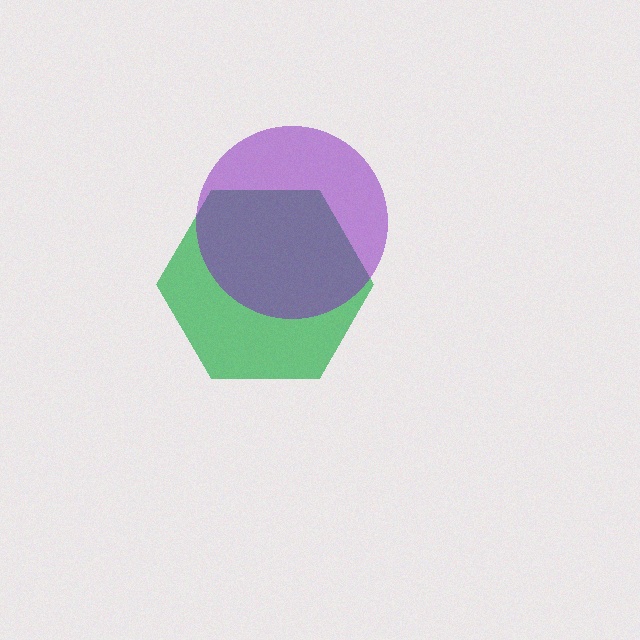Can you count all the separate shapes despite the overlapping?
Yes, there are 2 separate shapes.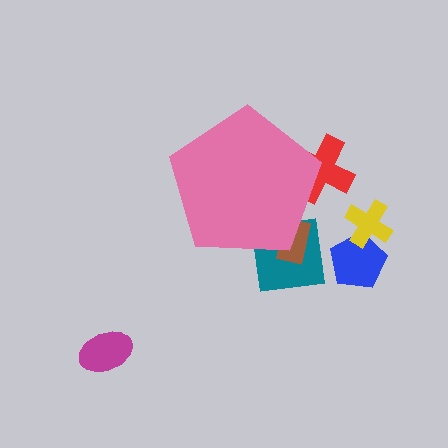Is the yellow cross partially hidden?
No, the yellow cross is fully visible.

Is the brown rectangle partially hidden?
Yes, the brown rectangle is partially hidden behind the pink pentagon.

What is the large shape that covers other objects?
A pink pentagon.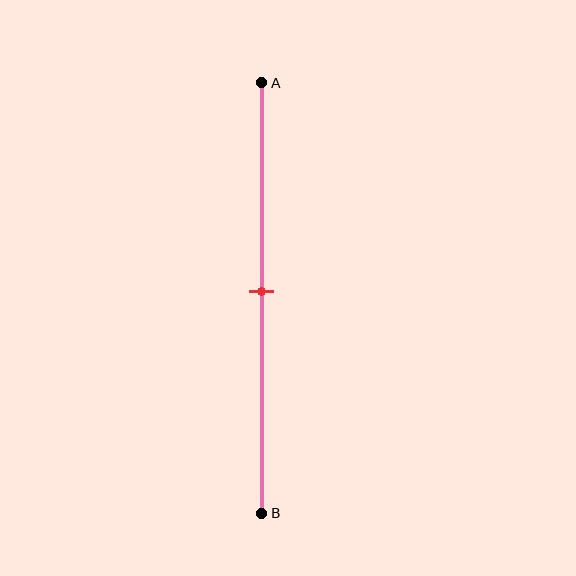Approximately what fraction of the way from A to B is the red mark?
The red mark is approximately 50% of the way from A to B.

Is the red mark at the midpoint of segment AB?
Yes, the mark is approximately at the midpoint.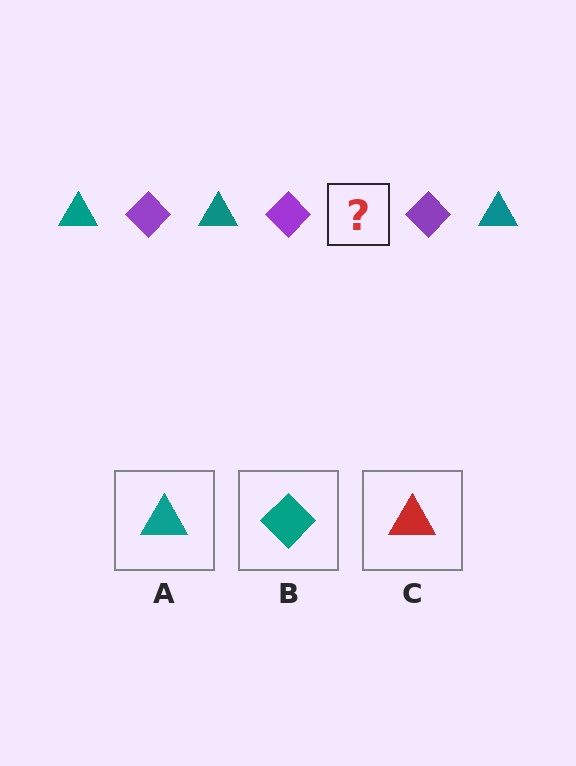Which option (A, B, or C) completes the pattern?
A.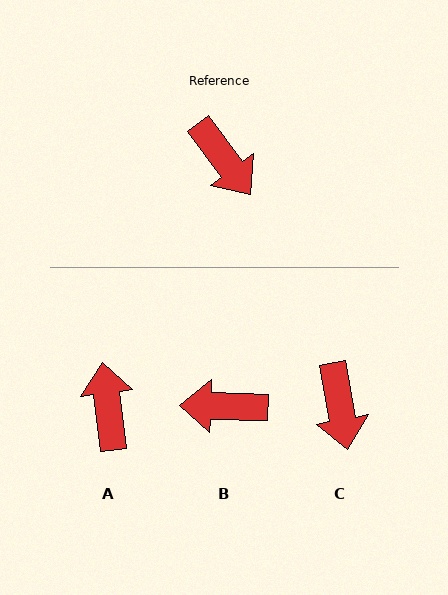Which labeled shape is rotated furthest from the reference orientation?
A, about 151 degrees away.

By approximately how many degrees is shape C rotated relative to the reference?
Approximately 26 degrees clockwise.